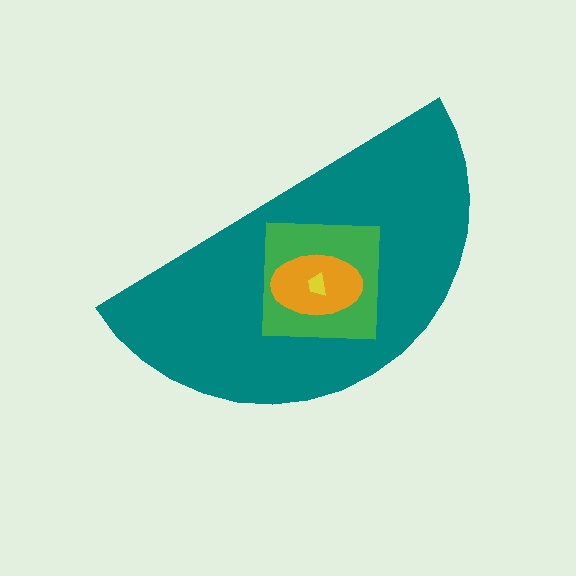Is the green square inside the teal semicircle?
Yes.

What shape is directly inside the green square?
The orange ellipse.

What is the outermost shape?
The teal semicircle.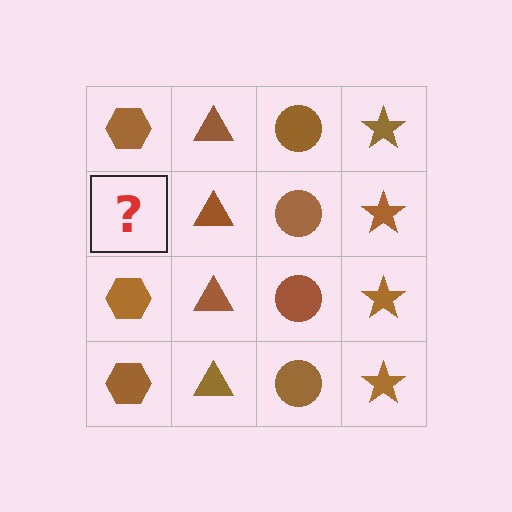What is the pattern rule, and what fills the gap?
The rule is that each column has a consistent shape. The gap should be filled with a brown hexagon.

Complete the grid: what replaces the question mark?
The question mark should be replaced with a brown hexagon.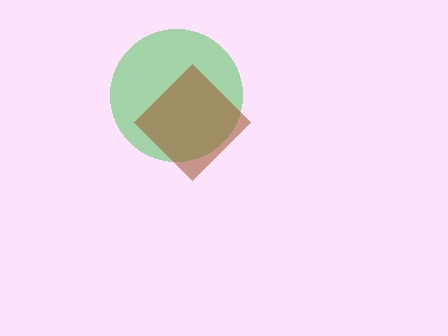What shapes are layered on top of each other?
The layered shapes are: a green circle, a brown diamond.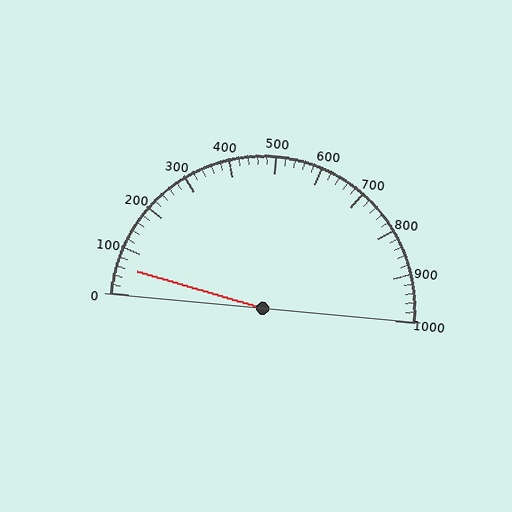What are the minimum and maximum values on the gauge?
The gauge ranges from 0 to 1000.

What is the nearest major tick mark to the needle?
The nearest major tick mark is 100.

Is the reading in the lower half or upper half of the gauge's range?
The reading is in the lower half of the range (0 to 1000).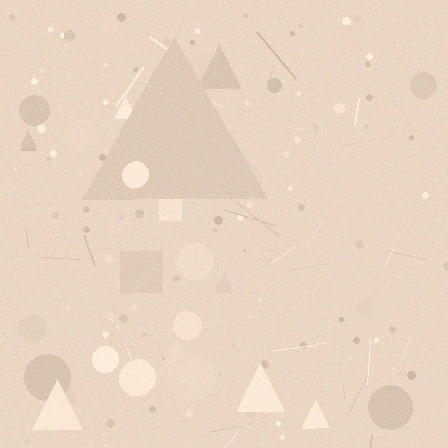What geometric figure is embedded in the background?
A triangle is embedded in the background.